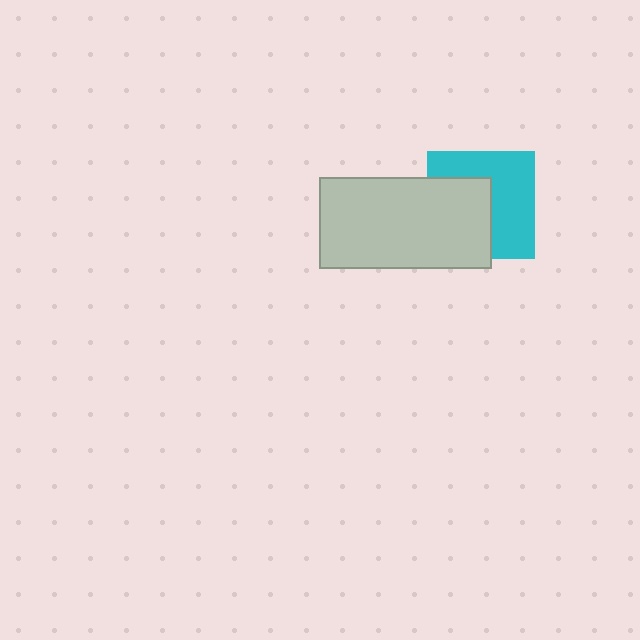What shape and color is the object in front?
The object in front is a light gray rectangle.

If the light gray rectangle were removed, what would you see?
You would see the complete cyan square.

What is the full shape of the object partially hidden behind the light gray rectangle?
The partially hidden object is a cyan square.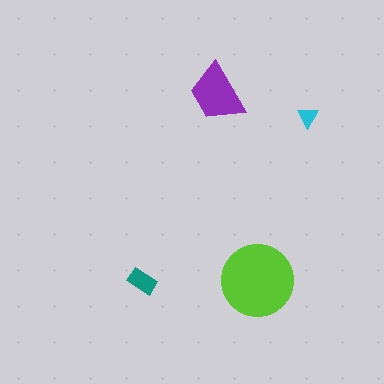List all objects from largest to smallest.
The lime circle, the purple trapezoid, the teal rectangle, the cyan triangle.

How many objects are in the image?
There are 4 objects in the image.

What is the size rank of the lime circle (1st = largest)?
1st.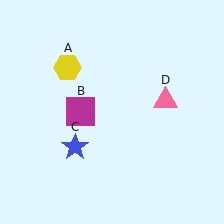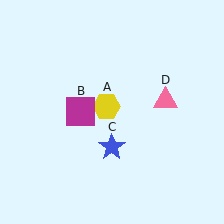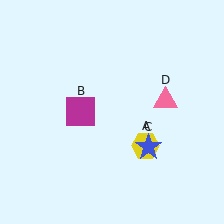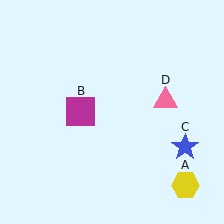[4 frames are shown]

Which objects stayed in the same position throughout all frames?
Magenta square (object B) and pink triangle (object D) remained stationary.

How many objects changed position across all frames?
2 objects changed position: yellow hexagon (object A), blue star (object C).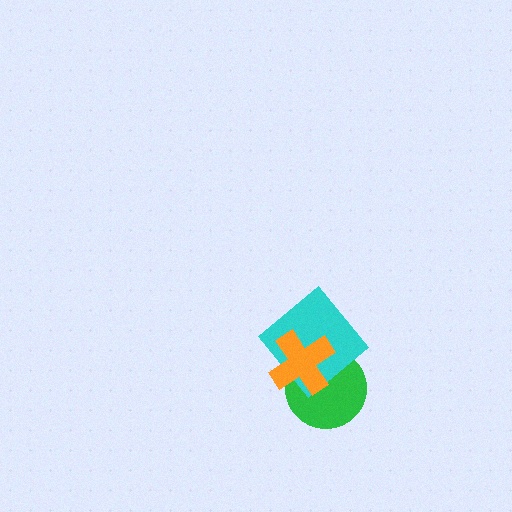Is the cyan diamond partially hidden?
Yes, it is partially covered by another shape.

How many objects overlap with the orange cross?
2 objects overlap with the orange cross.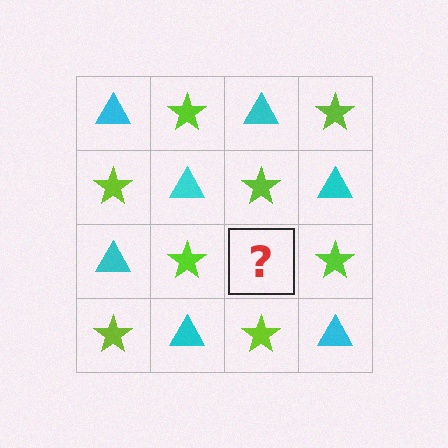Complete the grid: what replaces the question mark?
The question mark should be replaced with a cyan triangle.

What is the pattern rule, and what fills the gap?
The rule is that it alternates cyan triangle and lime star in a checkerboard pattern. The gap should be filled with a cyan triangle.